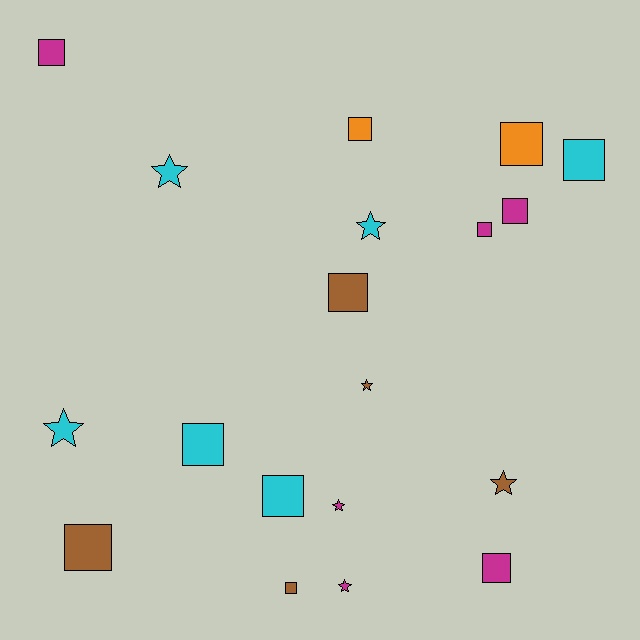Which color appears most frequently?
Magenta, with 6 objects.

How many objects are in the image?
There are 19 objects.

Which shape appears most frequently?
Square, with 12 objects.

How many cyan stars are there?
There are 3 cyan stars.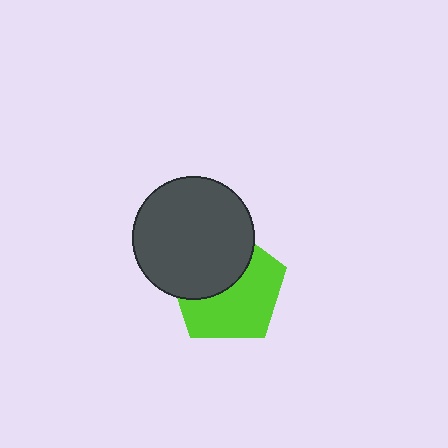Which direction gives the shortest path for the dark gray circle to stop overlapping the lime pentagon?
Moving toward the upper-left gives the shortest separation.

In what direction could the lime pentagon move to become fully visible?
The lime pentagon could move toward the lower-right. That would shift it out from behind the dark gray circle entirely.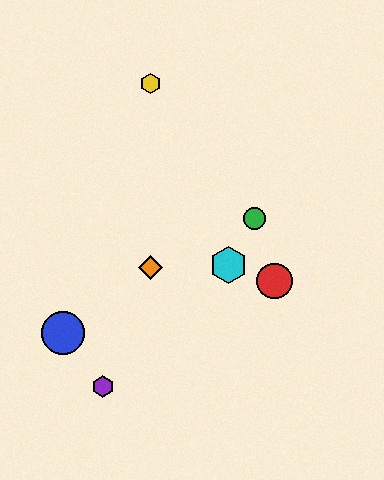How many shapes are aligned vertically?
2 shapes (the yellow hexagon, the orange diamond) are aligned vertically.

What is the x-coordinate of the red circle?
The red circle is at x≈275.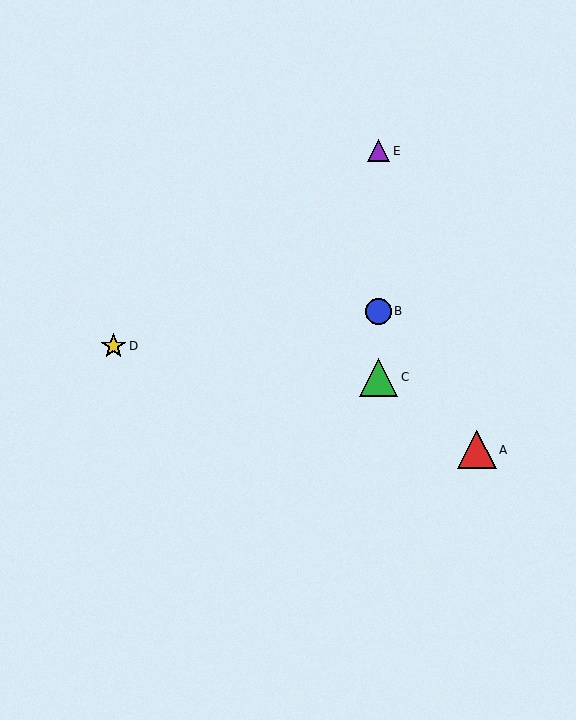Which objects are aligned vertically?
Objects B, C, E are aligned vertically.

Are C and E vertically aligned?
Yes, both are at x≈378.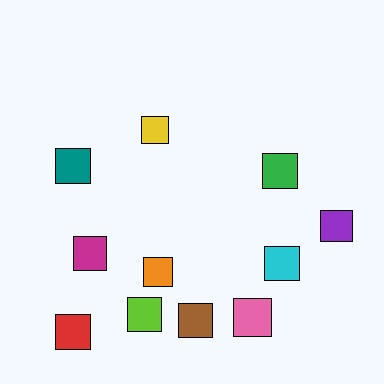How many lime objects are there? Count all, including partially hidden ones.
There is 1 lime object.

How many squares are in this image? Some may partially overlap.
There are 11 squares.